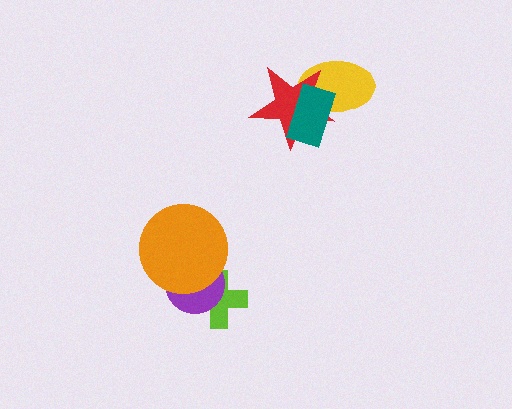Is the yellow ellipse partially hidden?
Yes, it is partially covered by another shape.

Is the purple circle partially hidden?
Yes, it is partially covered by another shape.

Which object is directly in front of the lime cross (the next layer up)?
The purple circle is directly in front of the lime cross.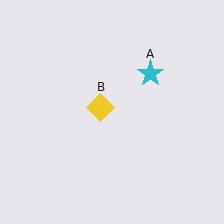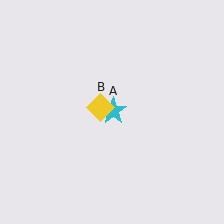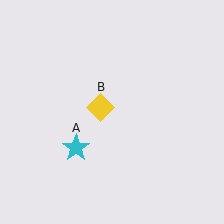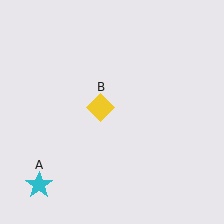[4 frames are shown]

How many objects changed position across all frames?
1 object changed position: cyan star (object A).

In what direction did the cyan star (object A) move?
The cyan star (object A) moved down and to the left.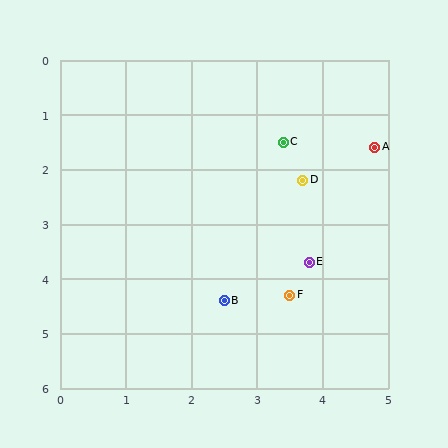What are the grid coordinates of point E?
Point E is at approximately (3.8, 3.7).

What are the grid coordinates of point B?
Point B is at approximately (2.5, 4.4).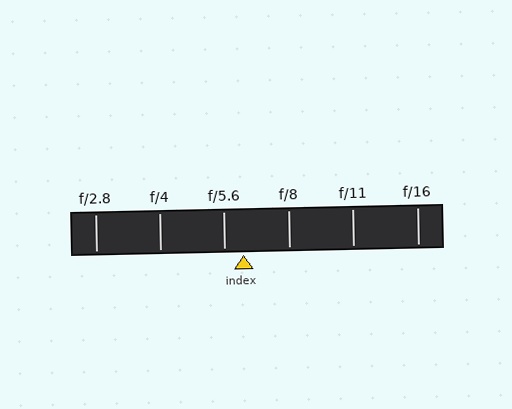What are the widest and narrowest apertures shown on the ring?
The widest aperture shown is f/2.8 and the narrowest is f/16.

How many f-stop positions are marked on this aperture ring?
There are 6 f-stop positions marked.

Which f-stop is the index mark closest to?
The index mark is closest to f/5.6.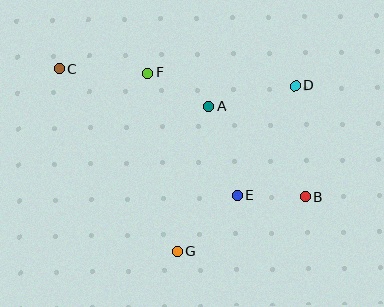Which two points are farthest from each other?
Points B and C are farthest from each other.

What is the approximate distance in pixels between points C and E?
The distance between C and E is approximately 219 pixels.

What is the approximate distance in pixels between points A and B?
The distance between A and B is approximately 132 pixels.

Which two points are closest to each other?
Points B and E are closest to each other.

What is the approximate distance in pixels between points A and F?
The distance between A and F is approximately 70 pixels.